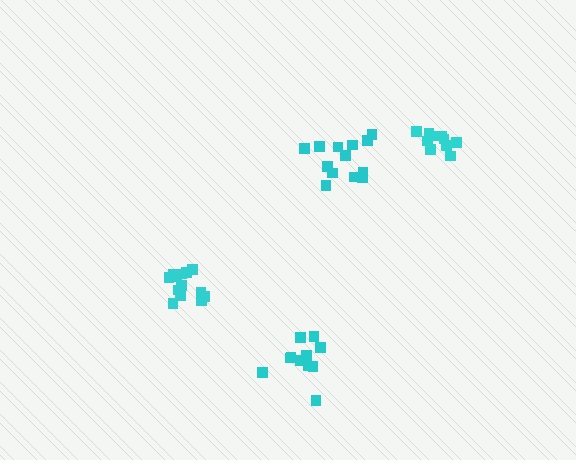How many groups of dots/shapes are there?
There are 4 groups.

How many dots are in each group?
Group 1: 13 dots, Group 2: 11 dots, Group 3: 14 dots, Group 4: 10 dots (48 total).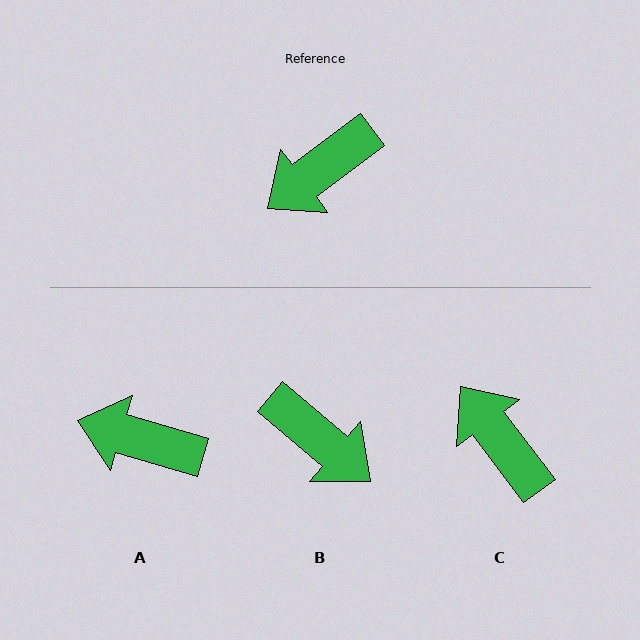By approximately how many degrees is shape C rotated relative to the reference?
Approximately 90 degrees clockwise.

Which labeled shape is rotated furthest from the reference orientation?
B, about 103 degrees away.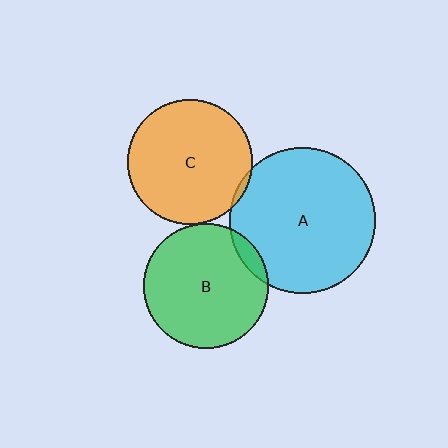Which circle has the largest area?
Circle A (cyan).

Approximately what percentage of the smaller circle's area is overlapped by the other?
Approximately 5%.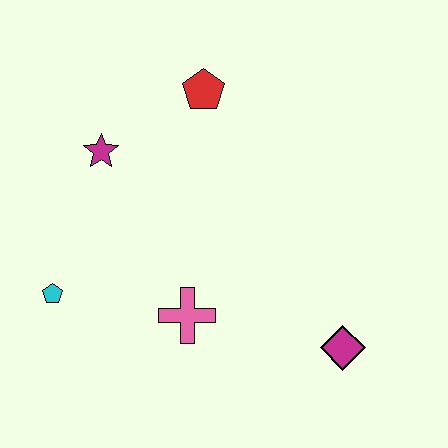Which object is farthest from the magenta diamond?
The magenta star is farthest from the magenta diamond.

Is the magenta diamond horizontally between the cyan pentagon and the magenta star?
No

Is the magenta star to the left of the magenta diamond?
Yes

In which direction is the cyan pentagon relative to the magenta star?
The cyan pentagon is below the magenta star.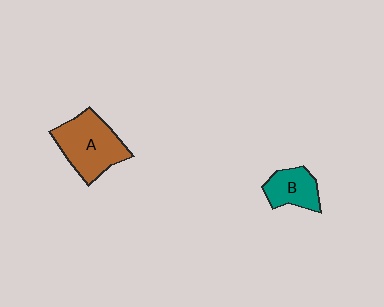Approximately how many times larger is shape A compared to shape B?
Approximately 1.8 times.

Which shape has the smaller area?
Shape B (teal).